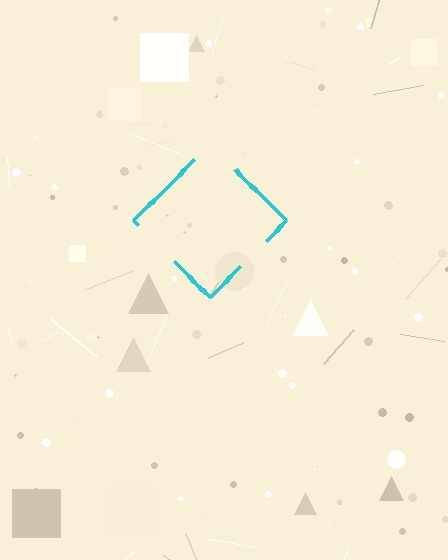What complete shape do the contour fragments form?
The contour fragments form a diamond.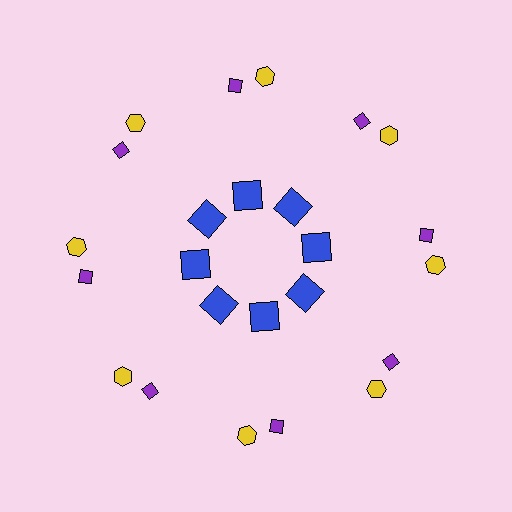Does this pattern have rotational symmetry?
Yes, this pattern has 8-fold rotational symmetry. It looks the same after rotating 45 degrees around the center.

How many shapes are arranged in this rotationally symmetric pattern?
There are 24 shapes, arranged in 8 groups of 3.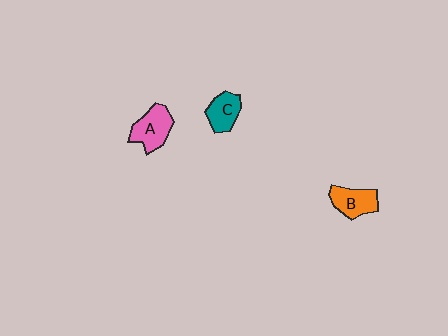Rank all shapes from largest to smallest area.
From largest to smallest: A (pink), B (orange), C (teal).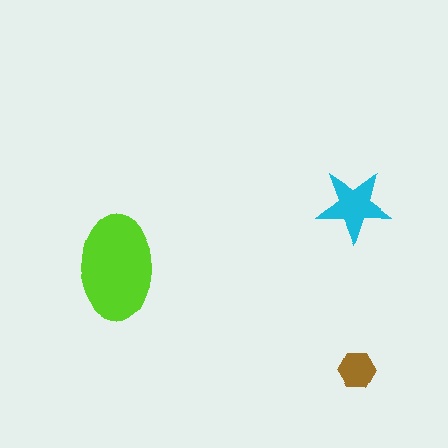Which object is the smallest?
The brown hexagon.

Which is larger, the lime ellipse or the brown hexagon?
The lime ellipse.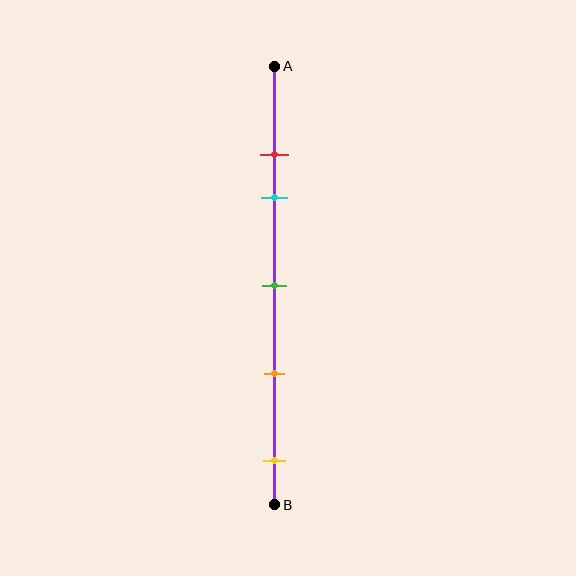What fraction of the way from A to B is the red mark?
The red mark is approximately 20% (0.2) of the way from A to B.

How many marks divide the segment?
There are 5 marks dividing the segment.